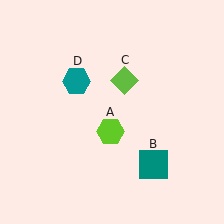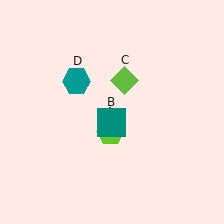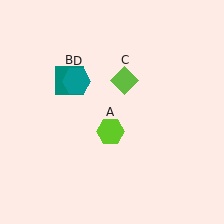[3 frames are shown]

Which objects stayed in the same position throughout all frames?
Lime hexagon (object A) and lime diamond (object C) and teal hexagon (object D) remained stationary.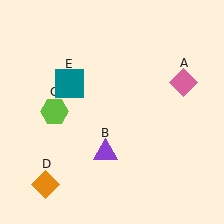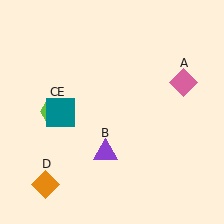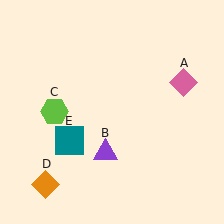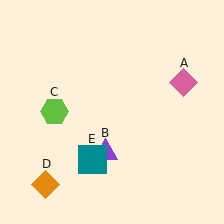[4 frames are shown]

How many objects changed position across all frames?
1 object changed position: teal square (object E).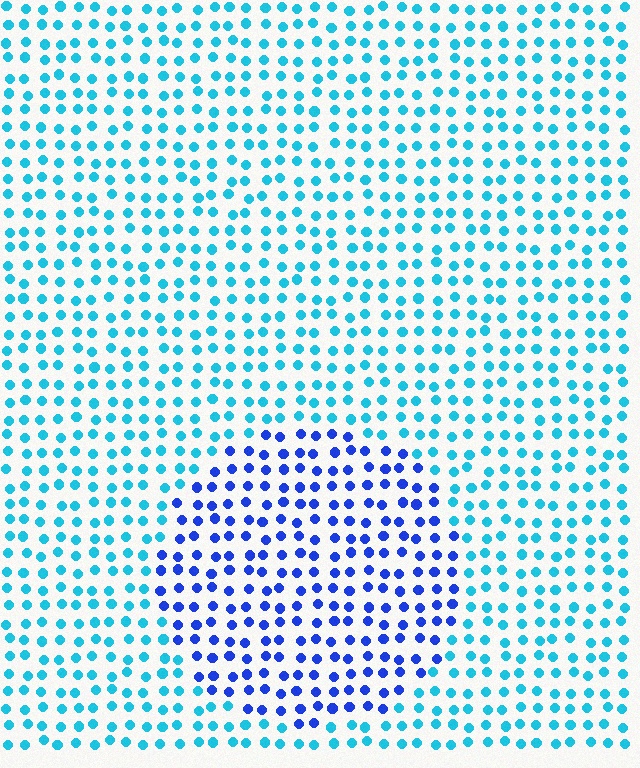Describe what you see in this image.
The image is filled with small cyan elements in a uniform arrangement. A circle-shaped region is visible where the elements are tinted to a slightly different hue, forming a subtle color boundary.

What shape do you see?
I see a circle.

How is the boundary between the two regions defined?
The boundary is defined purely by a slight shift in hue (about 42 degrees). Spacing, size, and orientation are identical on both sides.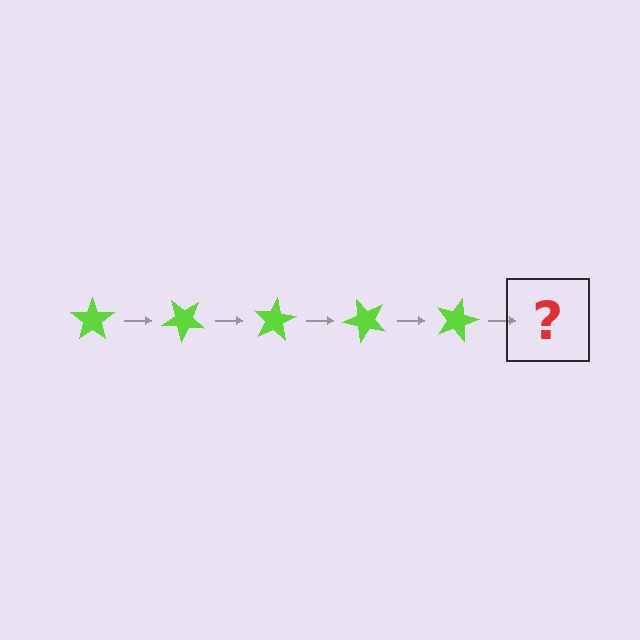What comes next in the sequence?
The next element should be a lime star rotated 200 degrees.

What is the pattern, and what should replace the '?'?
The pattern is that the star rotates 40 degrees each step. The '?' should be a lime star rotated 200 degrees.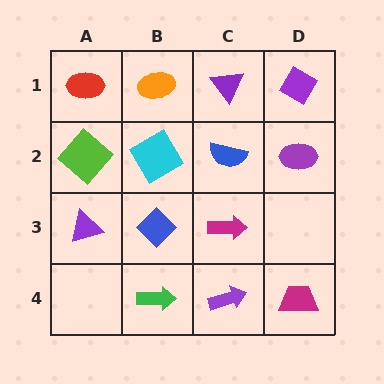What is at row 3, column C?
A magenta arrow.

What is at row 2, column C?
A blue semicircle.